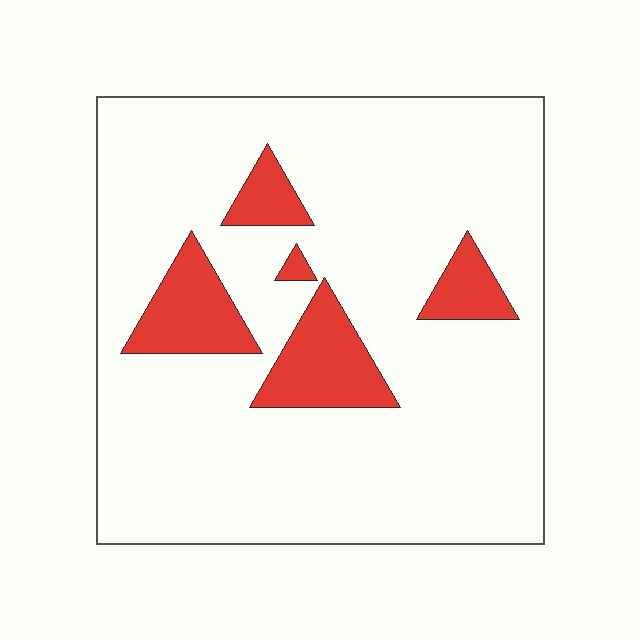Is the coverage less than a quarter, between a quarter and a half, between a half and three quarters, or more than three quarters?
Less than a quarter.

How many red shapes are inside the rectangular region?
5.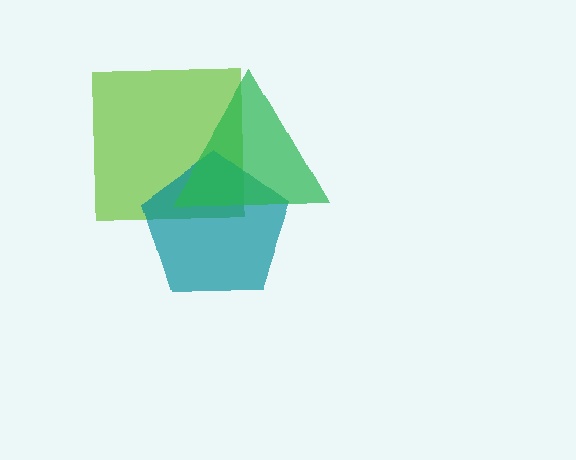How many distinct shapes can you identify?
There are 3 distinct shapes: a lime square, a teal pentagon, a green triangle.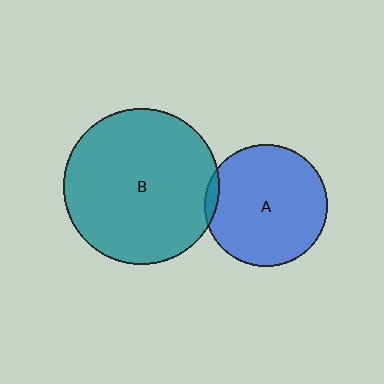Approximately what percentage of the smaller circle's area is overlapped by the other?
Approximately 5%.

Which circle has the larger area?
Circle B (teal).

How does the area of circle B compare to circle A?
Approximately 1.6 times.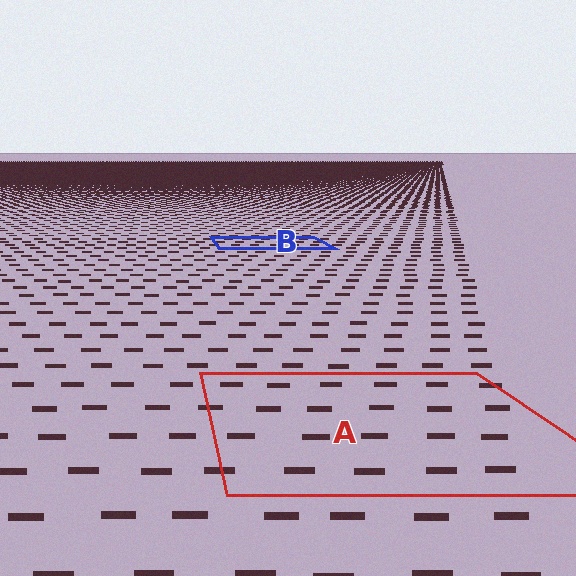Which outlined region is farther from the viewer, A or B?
Region B is farther from the viewer — the texture elements inside it appear smaller and more densely packed.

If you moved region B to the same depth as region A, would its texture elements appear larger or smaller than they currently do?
They would appear larger. At a closer depth, the same texture elements are projected at a bigger on-screen size.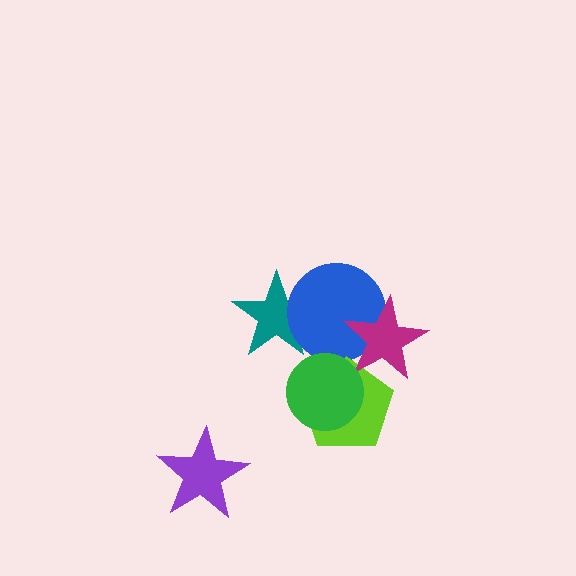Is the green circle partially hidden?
No, no other shape covers it.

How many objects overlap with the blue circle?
2 objects overlap with the blue circle.